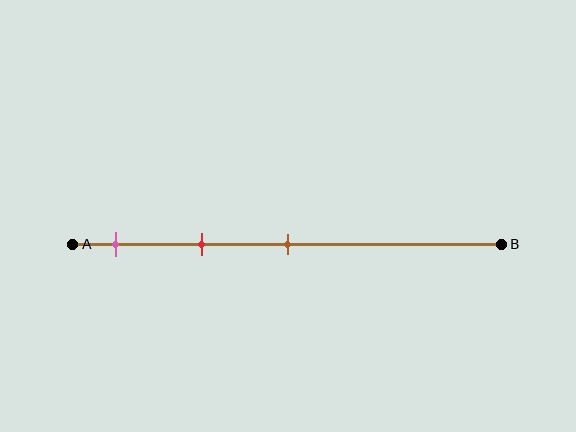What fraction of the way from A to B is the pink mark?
The pink mark is approximately 10% (0.1) of the way from A to B.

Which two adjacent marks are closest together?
The pink and red marks are the closest adjacent pair.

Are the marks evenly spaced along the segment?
Yes, the marks are approximately evenly spaced.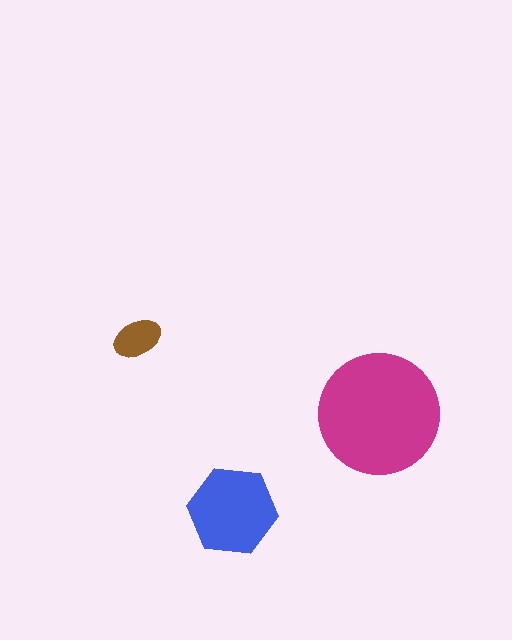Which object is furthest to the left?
The brown ellipse is leftmost.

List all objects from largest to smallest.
The magenta circle, the blue hexagon, the brown ellipse.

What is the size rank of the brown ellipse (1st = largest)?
3rd.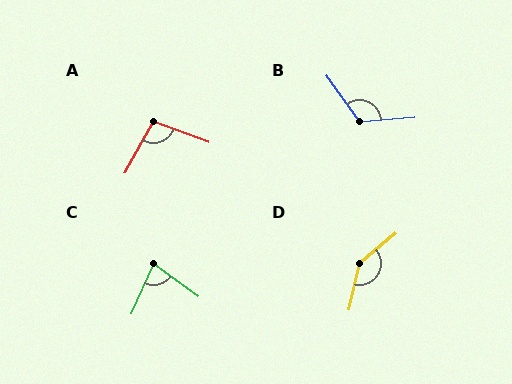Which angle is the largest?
D, at approximately 142 degrees.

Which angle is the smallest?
C, at approximately 78 degrees.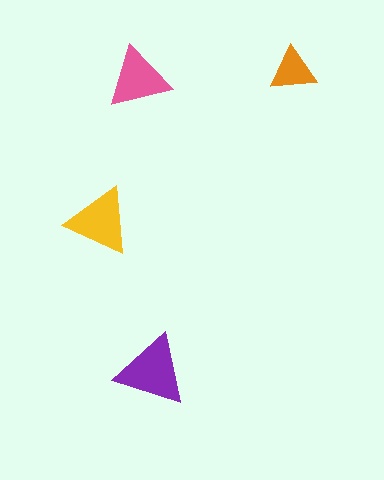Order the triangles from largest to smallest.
the purple one, the yellow one, the pink one, the orange one.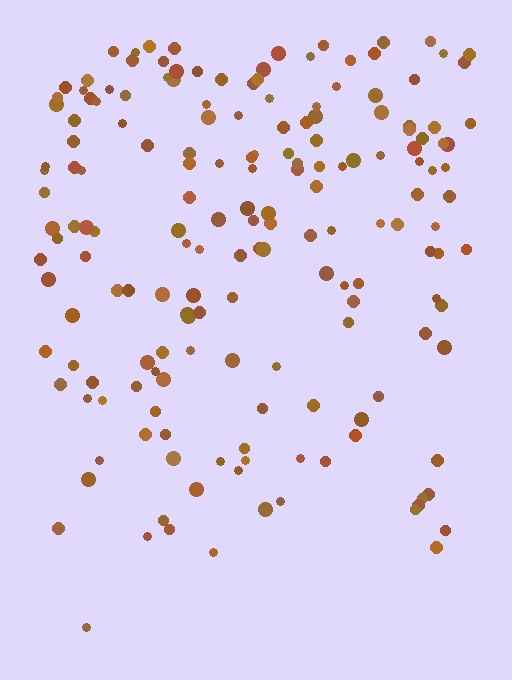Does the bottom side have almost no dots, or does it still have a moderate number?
Still a moderate number, just noticeably fewer than the top.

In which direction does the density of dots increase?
From bottom to top, with the top side densest.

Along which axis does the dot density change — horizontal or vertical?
Vertical.